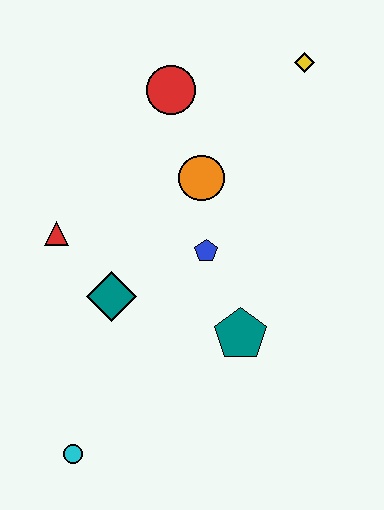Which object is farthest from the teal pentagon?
The yellow diamond is farthest from the teal pentagon.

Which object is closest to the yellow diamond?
The red circle is closest to the yellow diamond.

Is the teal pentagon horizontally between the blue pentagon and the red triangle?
No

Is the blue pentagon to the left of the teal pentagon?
Yes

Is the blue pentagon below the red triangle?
Yes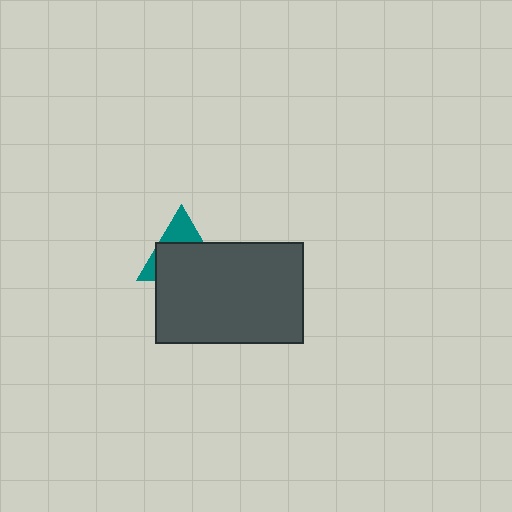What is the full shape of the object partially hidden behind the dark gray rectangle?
The partially hidden object is a teal triangle.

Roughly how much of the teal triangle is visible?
A small part of it is visible (roughly 33%).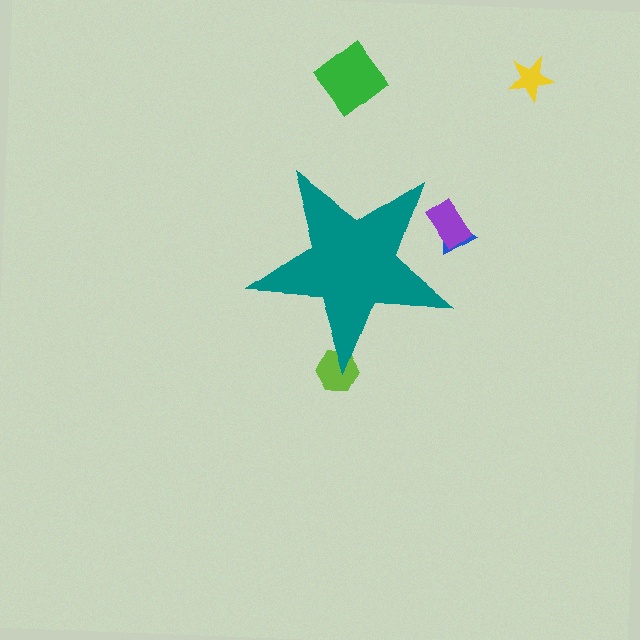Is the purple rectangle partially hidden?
Yes, the purple rectangle is partially hidden behind the teal star.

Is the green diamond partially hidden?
No, the green diamond is fully visible.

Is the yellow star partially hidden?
No, the yellow star is fully visible.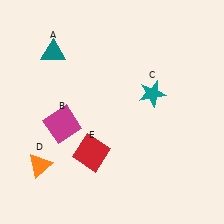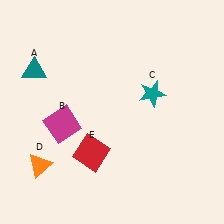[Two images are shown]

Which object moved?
The teal triangle (A) moved left.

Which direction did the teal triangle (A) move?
The teal triangle (A) moved left.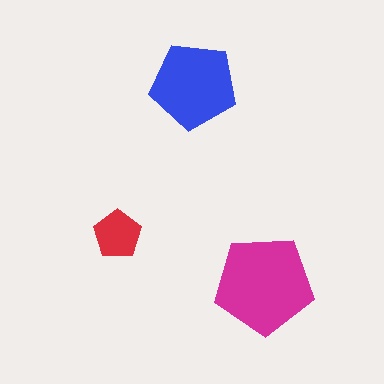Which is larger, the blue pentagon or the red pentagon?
The blue one.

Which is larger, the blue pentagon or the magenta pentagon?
The magenta one.